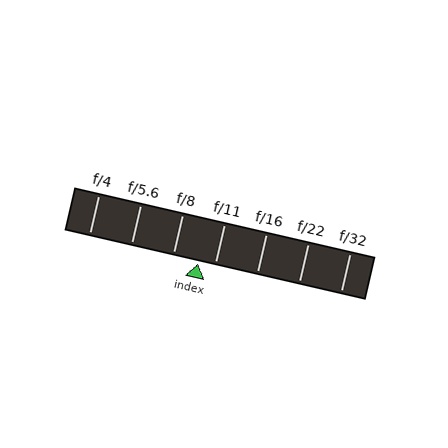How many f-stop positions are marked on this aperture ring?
There are 7 f-stop positions marked.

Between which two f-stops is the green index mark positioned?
The index mark is between f/8 and f/11.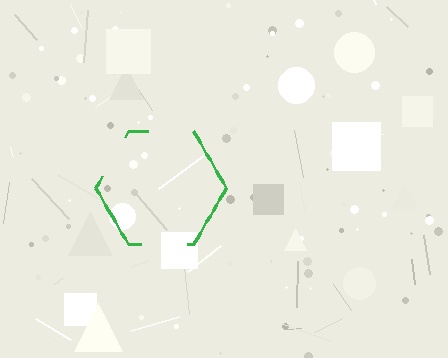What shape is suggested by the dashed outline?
The dashed outline suggests a hexagon.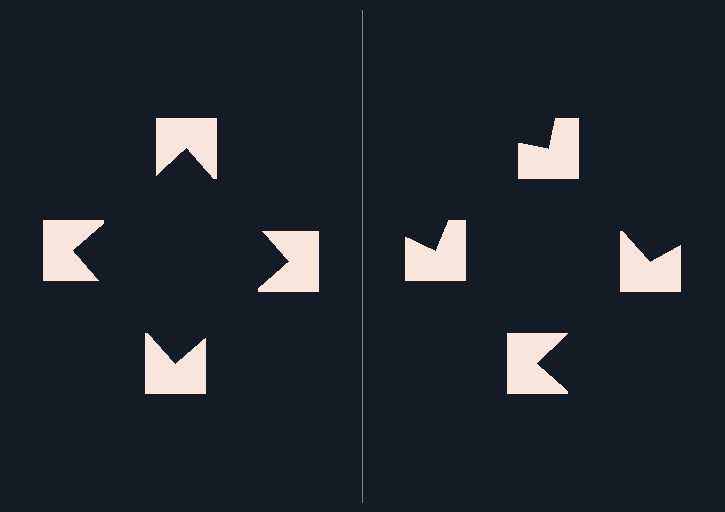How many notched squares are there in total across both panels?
8 — 4 on each side.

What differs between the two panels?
The notched squares are positioned identically on both sides; only the wedge orientations differ. On the left they align to a square; on the right they are misaligned.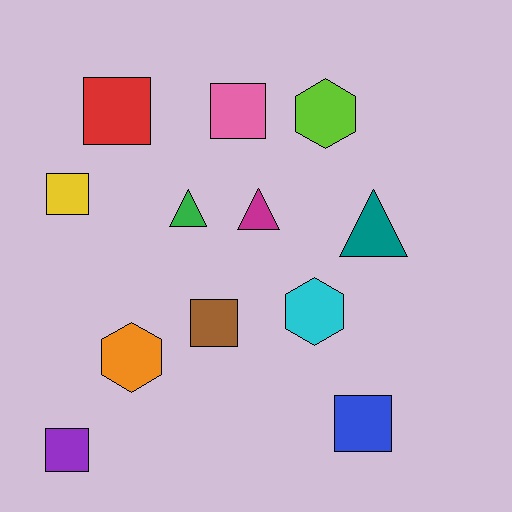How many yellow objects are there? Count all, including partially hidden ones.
There is 1 yellow object.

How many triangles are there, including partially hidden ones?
There are 3 triangles.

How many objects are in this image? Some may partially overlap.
There are 12 objects.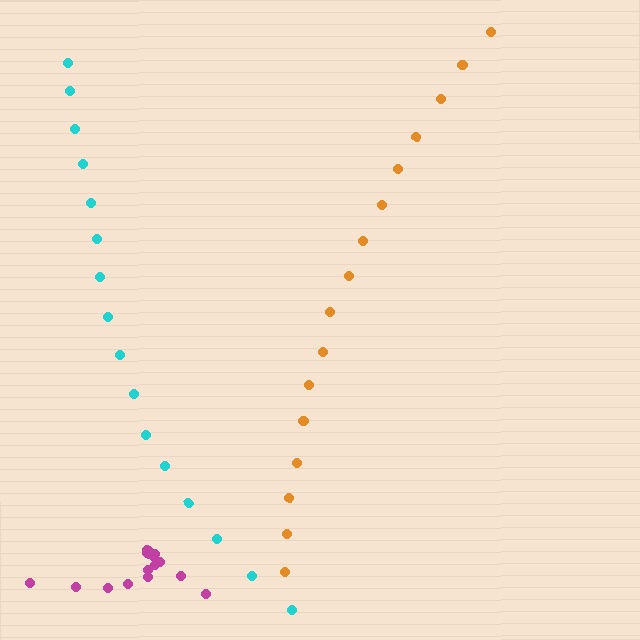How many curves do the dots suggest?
There are 3 distinct paths.